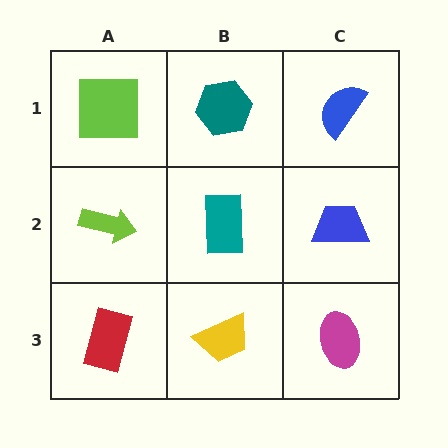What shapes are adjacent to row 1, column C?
A blue trapezoid (row 2, column C), a teal hexagon (row 1, column B).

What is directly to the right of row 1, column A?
A teal hexagon.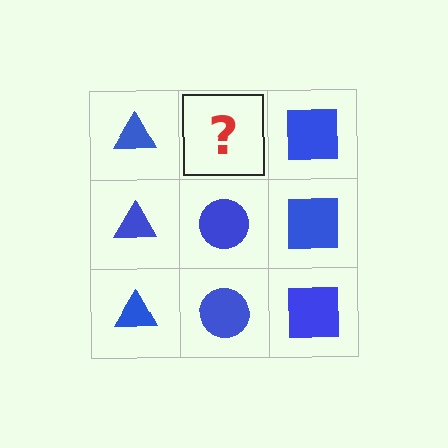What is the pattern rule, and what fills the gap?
The rule is that each column has a consistent shape. The gap should be filled with a blue circle.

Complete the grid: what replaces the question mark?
The question mark should be replaced with a blue circle.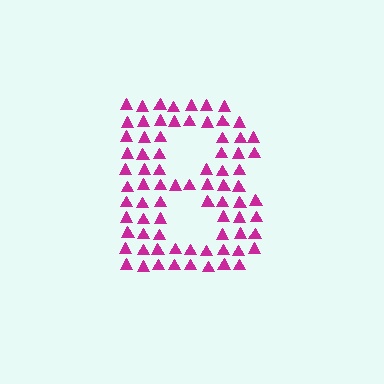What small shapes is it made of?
It is made of small triangles.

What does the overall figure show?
The overall figure shows the letter B.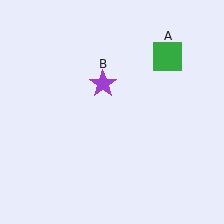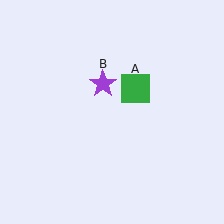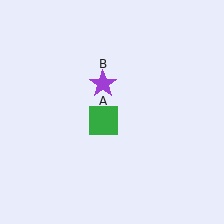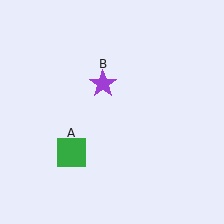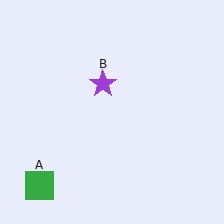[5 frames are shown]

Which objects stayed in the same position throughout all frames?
Purple star (object B) remained stationary.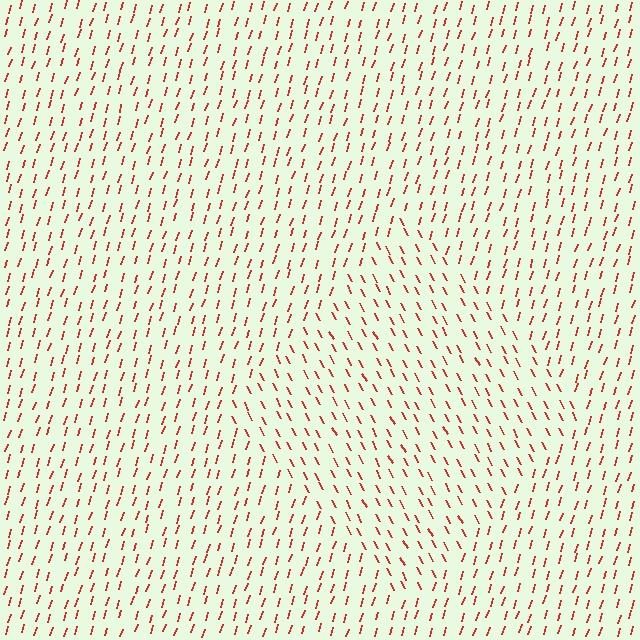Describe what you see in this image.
The image is filled with small red line segments. A diamond region in the image has lines oriented differently from the surrounding lines, creating a visible texture boundary.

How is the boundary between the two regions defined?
The boundary is defined purely by a change in line orientation (approximately 45 degrees difference). All lines are the same color and thickness.